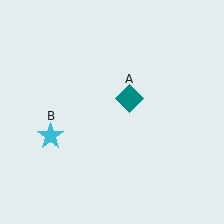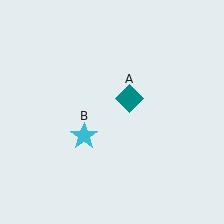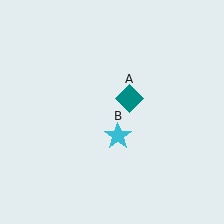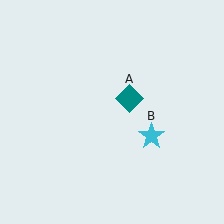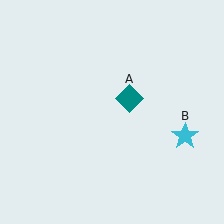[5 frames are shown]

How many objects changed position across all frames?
1 object changed position: cyan star (object B).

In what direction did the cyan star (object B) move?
The cyan star (object B) moved right.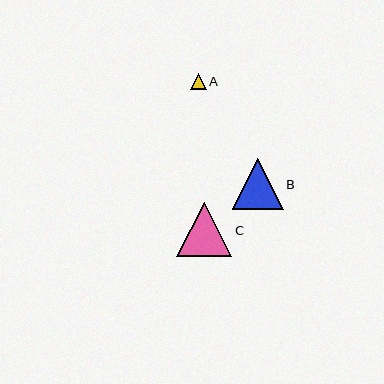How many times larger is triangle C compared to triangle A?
Triangle C is approximately 3.5 times the size of triangle A.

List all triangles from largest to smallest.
From largest to smallest: C, B, A.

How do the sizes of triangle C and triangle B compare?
Triangle C and triangle B are approximately the same size.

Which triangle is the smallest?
Triangle A is the smallest with a size of approximately 16 pixels.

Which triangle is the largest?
Triangle C is the largest with a size of approximately 55 pixels.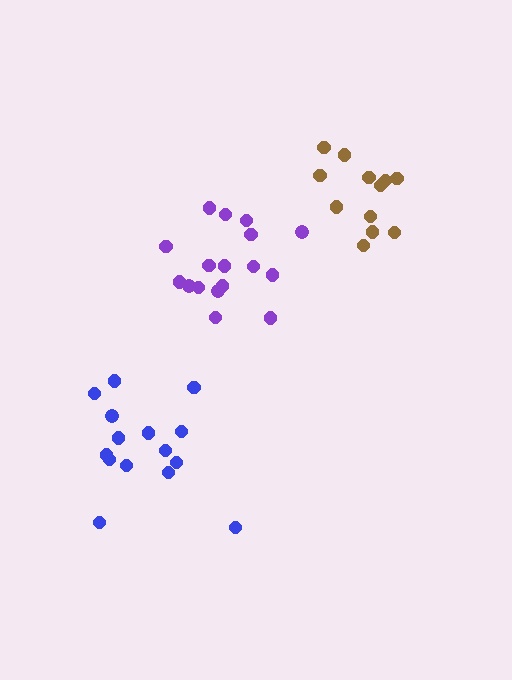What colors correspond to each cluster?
The clusters are colored: blue, purple, brown.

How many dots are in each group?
Group 1: 15 dots, Group 2: 17 dots, Group 3: 12 dots (44 total).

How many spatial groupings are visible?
There are 3 spatial groupings.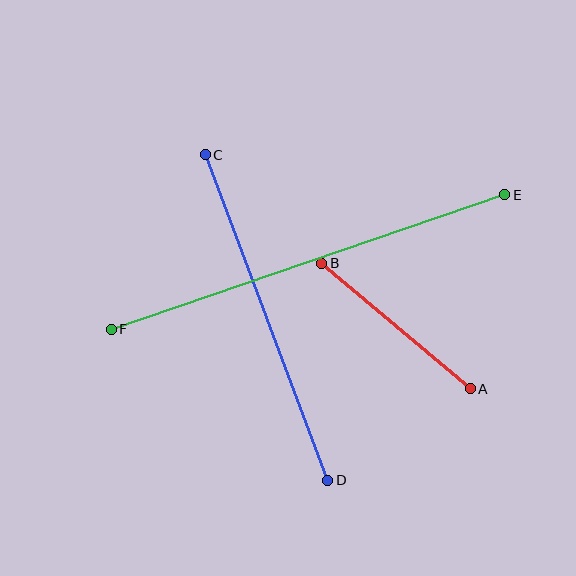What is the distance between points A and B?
The distance is approximately 194 pixels.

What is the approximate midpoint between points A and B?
The midpoint is at approximately (396, 326) pixels.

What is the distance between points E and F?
The distance is approximately 416 pixels.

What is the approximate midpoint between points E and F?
The midpoint is at approximately (308, 262) pixels.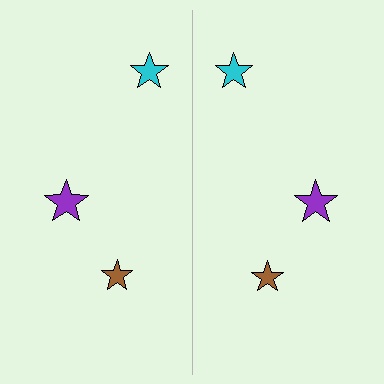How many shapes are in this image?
There are 6 shapes in this image.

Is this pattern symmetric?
Yes, this pattern has bilateral (reflection) symmetry.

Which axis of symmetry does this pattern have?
The pattern has a vertical axis of symmetry running through the center of the image.